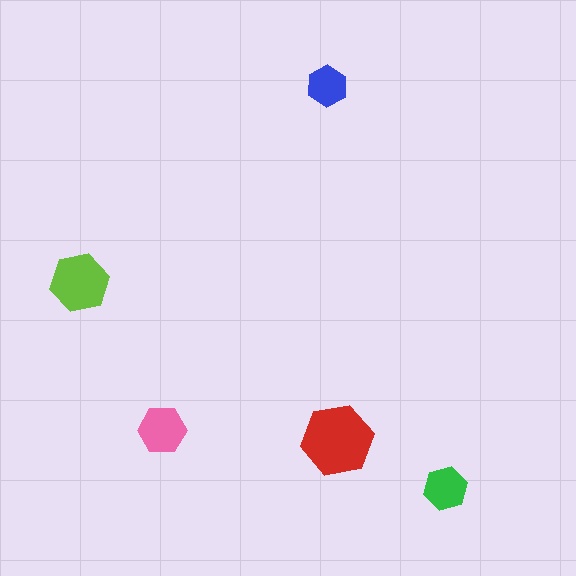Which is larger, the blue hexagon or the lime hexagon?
The lime one.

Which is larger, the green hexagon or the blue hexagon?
The green one.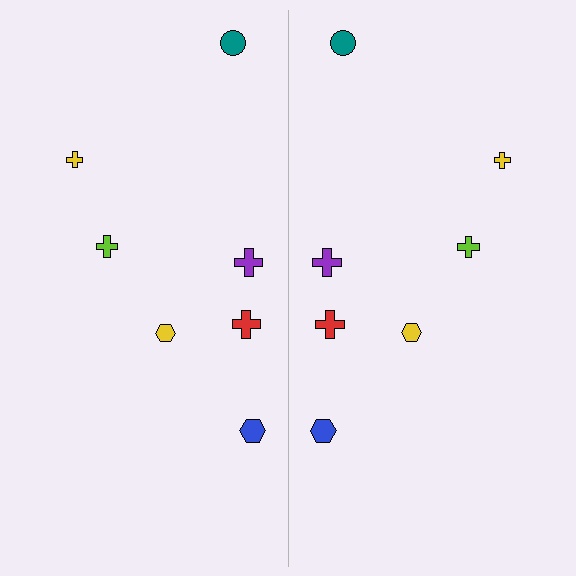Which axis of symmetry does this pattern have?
The pattern has a vertical axis of symmetry running through the center of the image.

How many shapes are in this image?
There are 14 shapes in this image.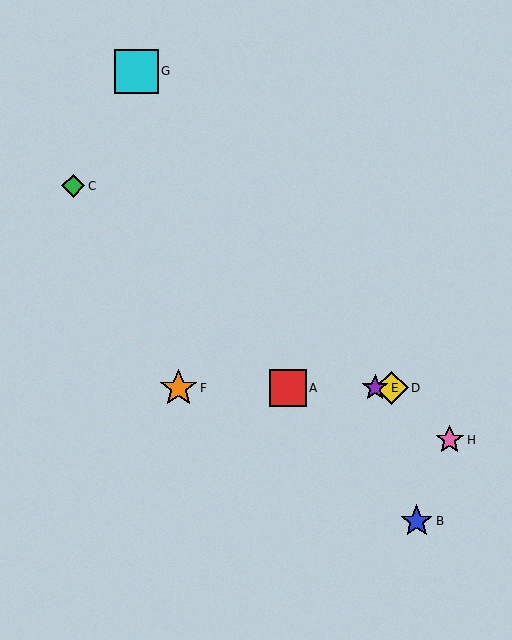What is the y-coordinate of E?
Object E is at y≈388.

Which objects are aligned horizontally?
Objects A, D, E, F are aligned horizontally.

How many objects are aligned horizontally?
4 objects (A, D, E, F) are aligned horizontally.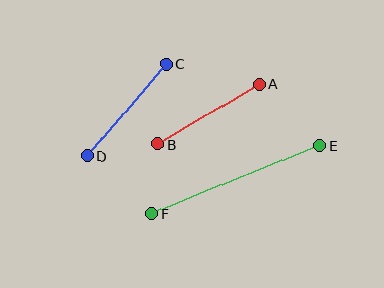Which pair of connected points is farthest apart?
Points E and F are farthest apart.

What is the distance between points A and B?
The distance is approximately 118 pixels.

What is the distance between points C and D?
The distance is approximately 122 pixels.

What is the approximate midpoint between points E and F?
The midpoint is at approximately (236, 180) pixels.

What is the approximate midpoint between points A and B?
The midpoint is at approximately (209, 114) pixels.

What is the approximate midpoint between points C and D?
The midpoint is at approximately (127, 110) pixels.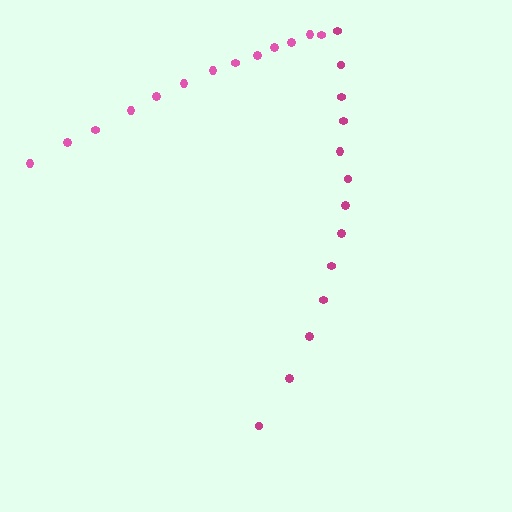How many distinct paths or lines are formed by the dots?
There are 2 distinct paths.